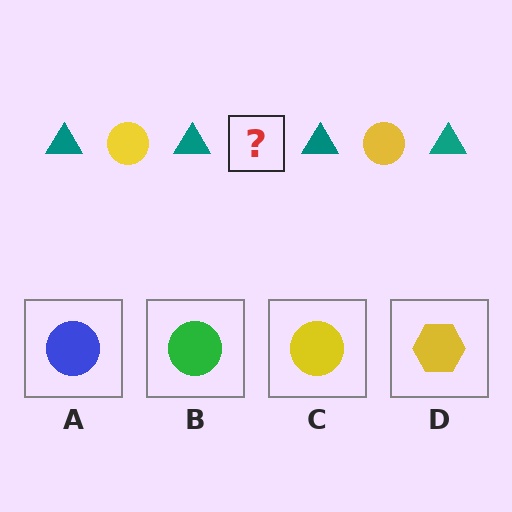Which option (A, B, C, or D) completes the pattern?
C.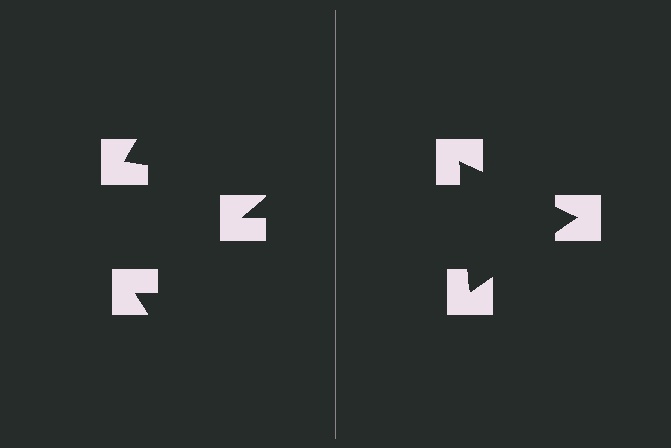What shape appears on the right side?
An illusory triangle.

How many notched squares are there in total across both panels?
6 — 3 on each side.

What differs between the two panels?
The notched squares are positioned identically on both sides; only the wedge orientations differ. On the right they align to a triangle; on the left they are misaligned.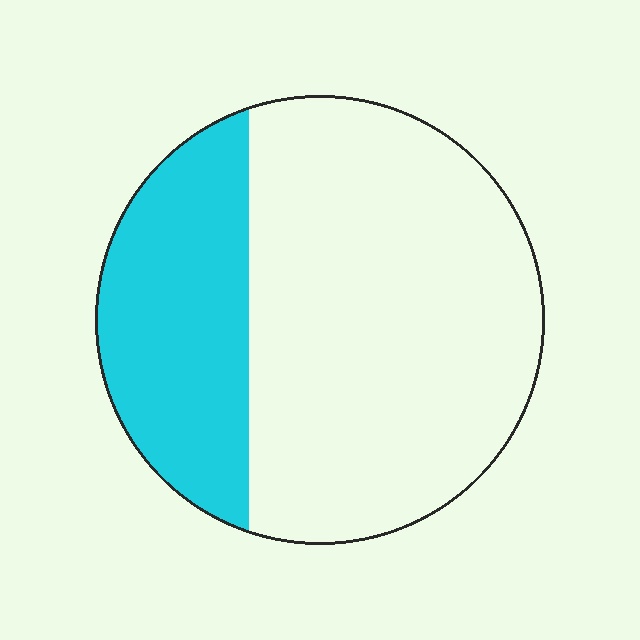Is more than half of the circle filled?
No.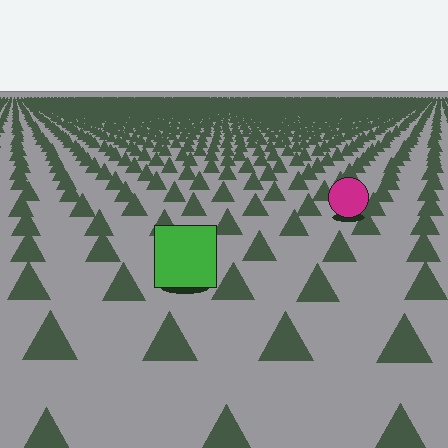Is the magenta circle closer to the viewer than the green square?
No. The green square is closer — you can tell from the texture gradient: the ground texture is coarser near it.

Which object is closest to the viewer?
The green square is closest. The texture marks near it are larger and more spread out.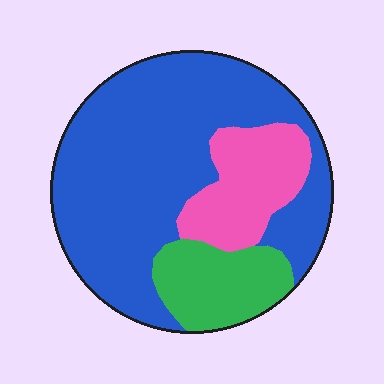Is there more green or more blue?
Blue.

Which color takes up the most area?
Blue, at roughly 65%.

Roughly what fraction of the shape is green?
Green covers 16% of the shape.